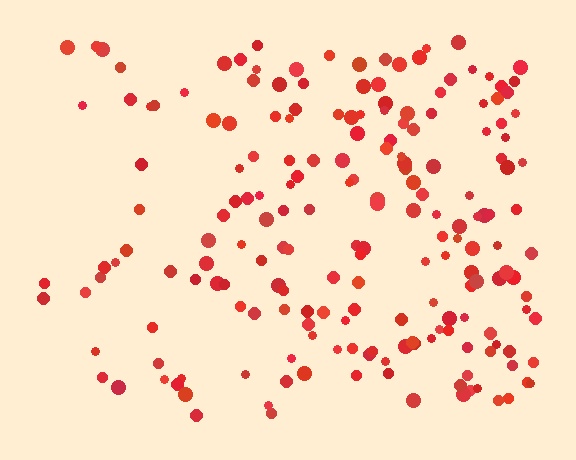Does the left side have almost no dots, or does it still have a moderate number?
Still a moderate number, just noticeably fewer than the right.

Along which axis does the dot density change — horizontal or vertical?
Horizontal.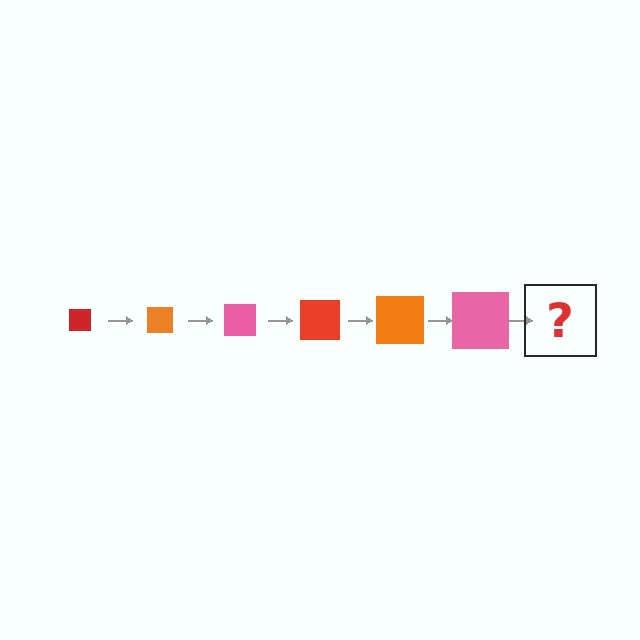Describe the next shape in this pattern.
It should be a red square, larger than the previous one.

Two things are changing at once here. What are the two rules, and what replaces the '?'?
The two rules are that the square grows larger each step and the color cycles through red, orange, and pink. The '?' should be a red square, larger than the previous one.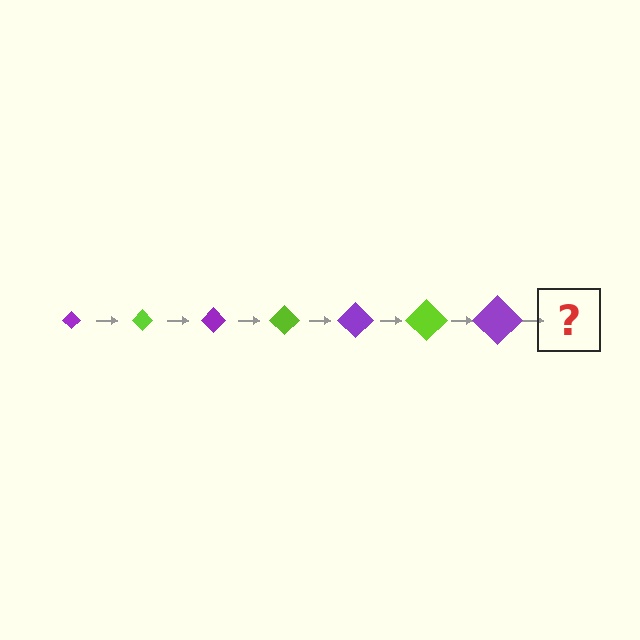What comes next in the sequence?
The next element should be a lime diamond, larger than the previous one.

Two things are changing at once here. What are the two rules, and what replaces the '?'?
The two rules are that the diamond grows larger each step and the color cycles through purple and lime. The '?' should be a lime diamond, larger than the previous one.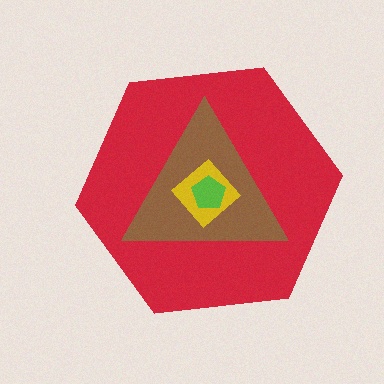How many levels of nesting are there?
4.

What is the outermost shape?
The red hexagon.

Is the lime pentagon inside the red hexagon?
Yes.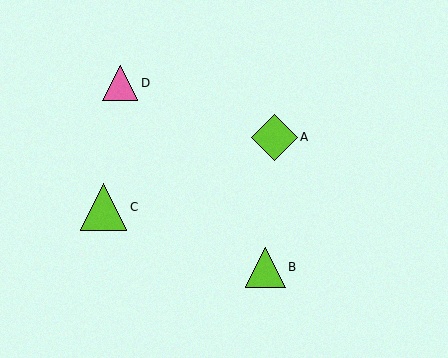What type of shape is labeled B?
Shape B is a lime triangle.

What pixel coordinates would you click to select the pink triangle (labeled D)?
Click at (120, 83) to select the pink triangle D.